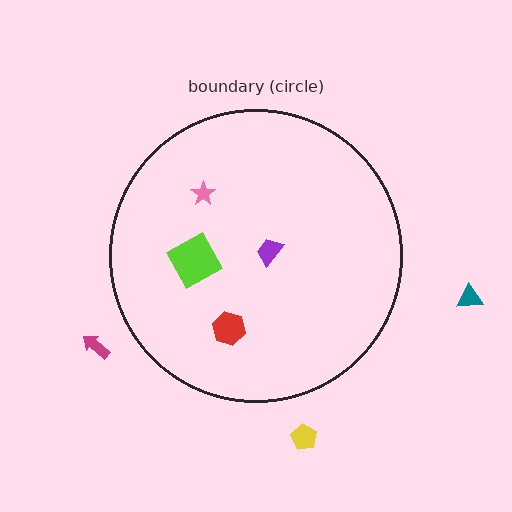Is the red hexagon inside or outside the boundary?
Inside.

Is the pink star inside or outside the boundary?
Inside.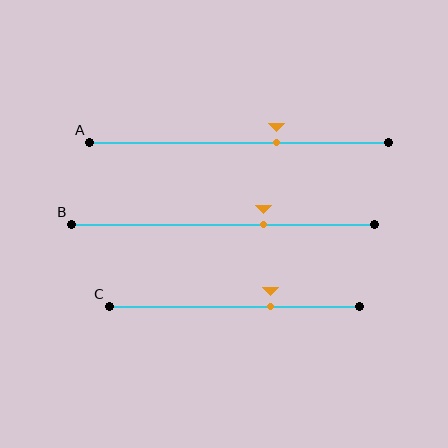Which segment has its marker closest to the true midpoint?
Segment A has its marker closest to the true midpoint.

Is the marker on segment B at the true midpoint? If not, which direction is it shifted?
No, the marker on segment B is shifted to the right by about 13% of the segment length.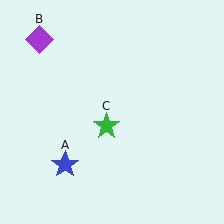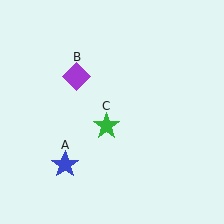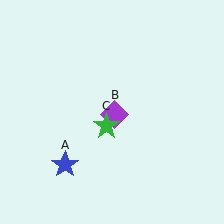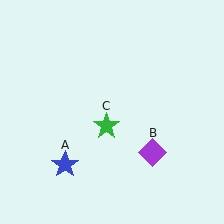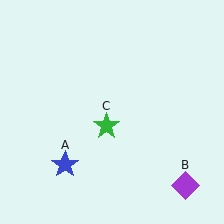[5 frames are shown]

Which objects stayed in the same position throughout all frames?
Blue star (object A) and green star (object C) remained stationary.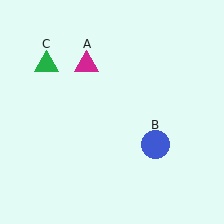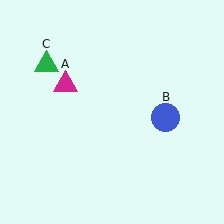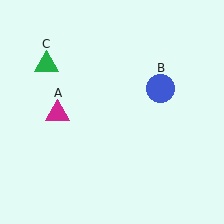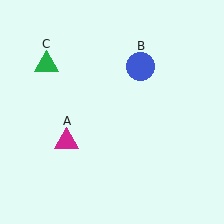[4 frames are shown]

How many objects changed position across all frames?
2 objects changed position: magenta triangle (object A), blue circle (object B).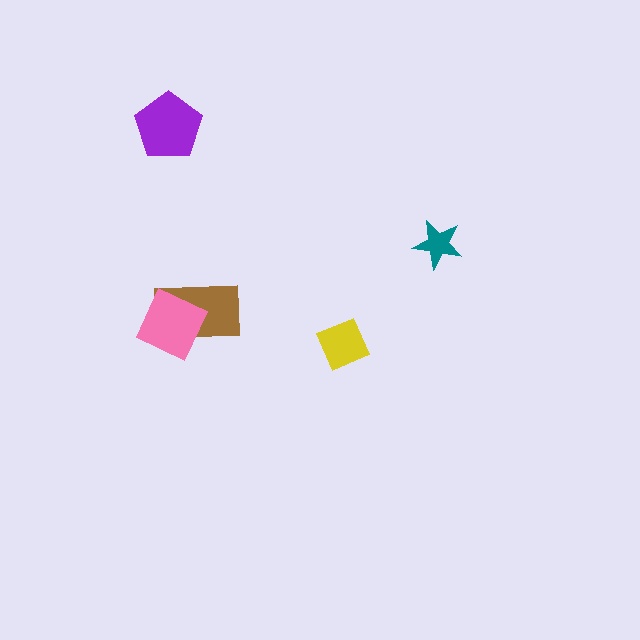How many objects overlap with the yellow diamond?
0 objects overlap with the yellow diamond.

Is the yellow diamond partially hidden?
No, no other shape covers it.